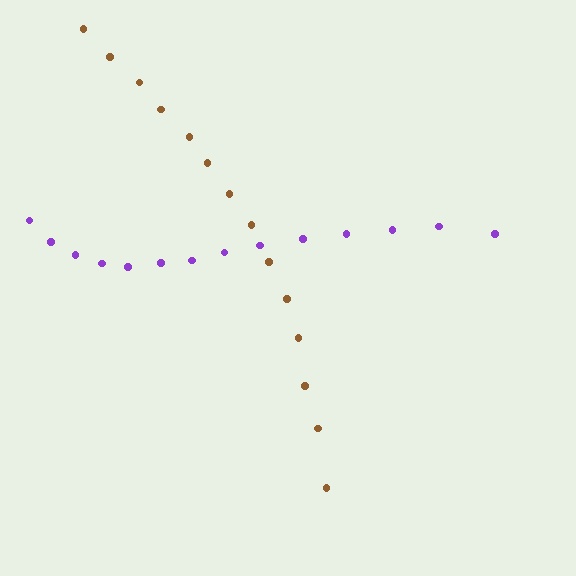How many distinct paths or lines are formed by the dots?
There are 2 distinct paths.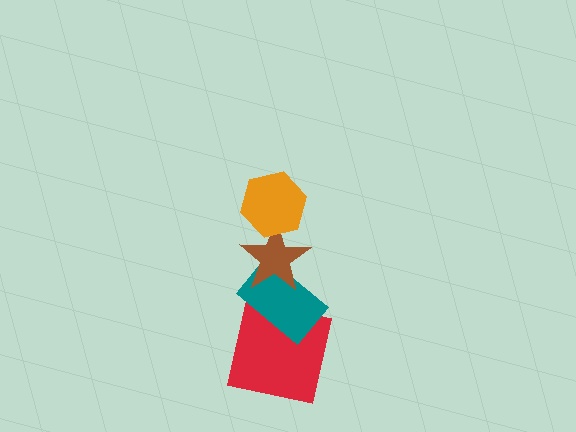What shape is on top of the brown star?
The orange hexagon is on top of the brown star.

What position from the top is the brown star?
The brown star is 2nd from the top.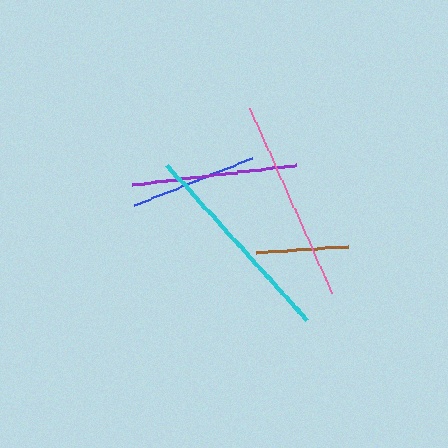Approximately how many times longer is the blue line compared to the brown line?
The blue line is approximately 1.4 times the length of the brown line.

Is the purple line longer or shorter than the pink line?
The pink line is longer than the purple line.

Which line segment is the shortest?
The brown line is the shortest at approximately 92 pixels.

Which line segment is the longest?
The cyan line is the longest at approximately 209 pixels.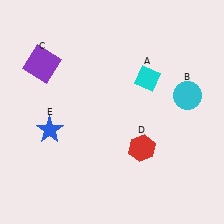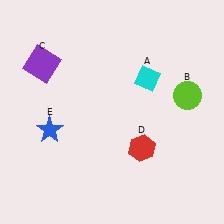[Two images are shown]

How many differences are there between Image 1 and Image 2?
There is 1 difference between the two images.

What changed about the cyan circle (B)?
In Image 1, B is cyan. In Image 2, it changed to lime.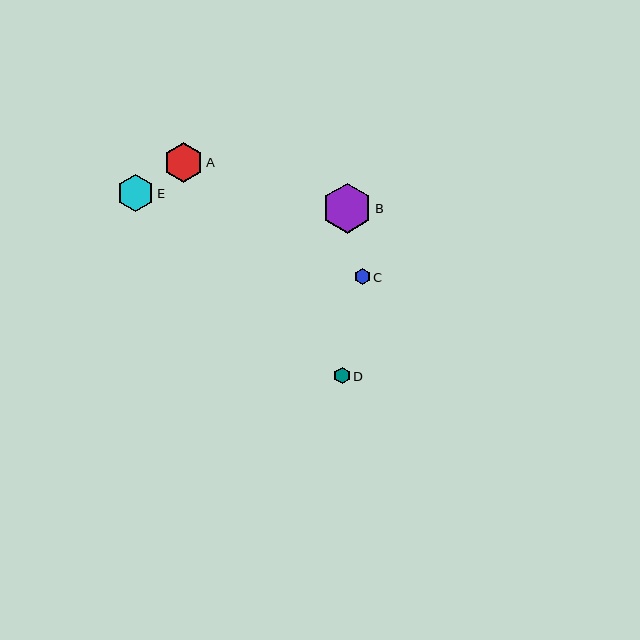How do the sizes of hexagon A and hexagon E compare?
Hexagon A and hexagon E are approximately the same size.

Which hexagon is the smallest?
Hexagon C is the smallest with a size of approximately 16 pixels.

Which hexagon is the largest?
Hexagon B is the largest with a size of approximately 50 pixels.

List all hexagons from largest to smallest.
From largest to smallest: B, A, E, D, C.